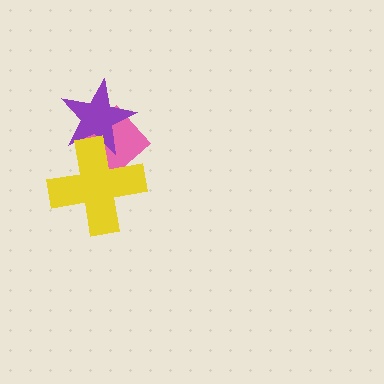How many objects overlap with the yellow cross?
2 objects overlap with the yellow cross.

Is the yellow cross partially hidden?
No, no other shape covers it.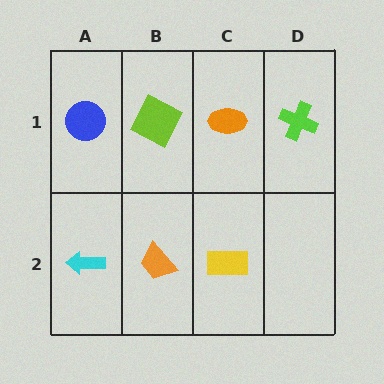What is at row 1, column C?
An orange ellipse.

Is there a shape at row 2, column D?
No, that cell is empty.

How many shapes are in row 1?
4 shapes.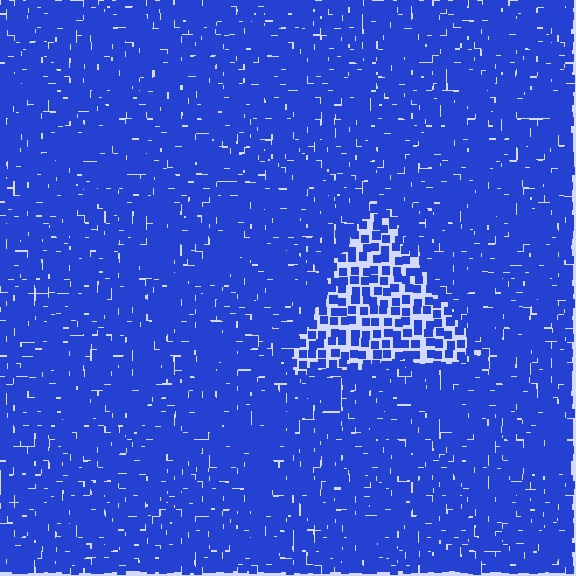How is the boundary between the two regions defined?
The boundary is defined by a change in element density (approximately 2.3x ratio). All elements are the same color, size, and shape.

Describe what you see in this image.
The image contains small blue elements arranged at two different densities. A triangle-shaped region is visible where the elements are less densely packed than the surrounding area.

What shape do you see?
I see a triangle.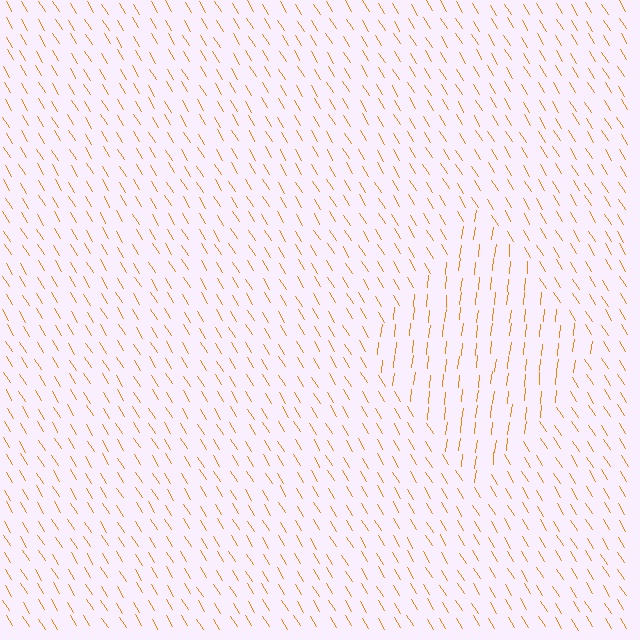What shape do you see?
I see a diamond.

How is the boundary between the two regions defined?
The boundary is defined purely by a change in line orientation (approximately 38 degrees difference). All lines are the same color and thickness.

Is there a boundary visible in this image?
Yes, there is a texture boundary formed by a change in line orientation.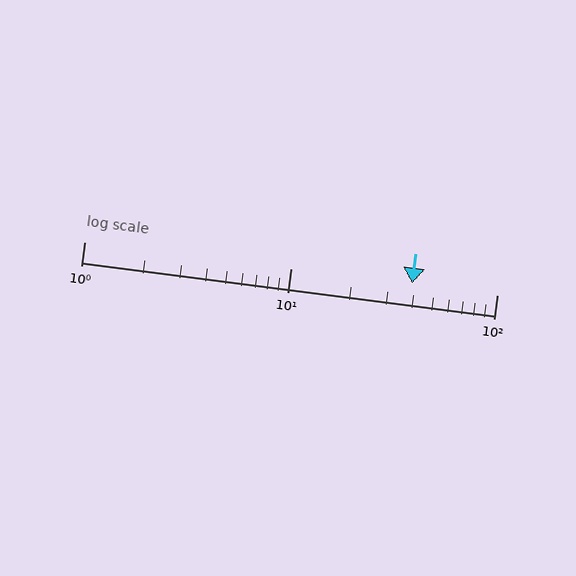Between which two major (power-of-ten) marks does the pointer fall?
The pointer is between 10 and 100.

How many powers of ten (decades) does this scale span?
The scale spans 2 decades, from 1 to 100.